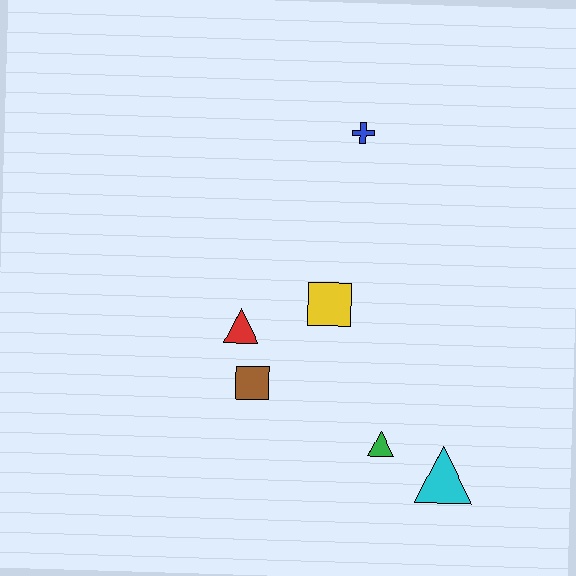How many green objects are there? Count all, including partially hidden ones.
There is 1 green object.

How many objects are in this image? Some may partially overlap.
There are 6 objects.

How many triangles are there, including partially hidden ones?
There are 3 triangles.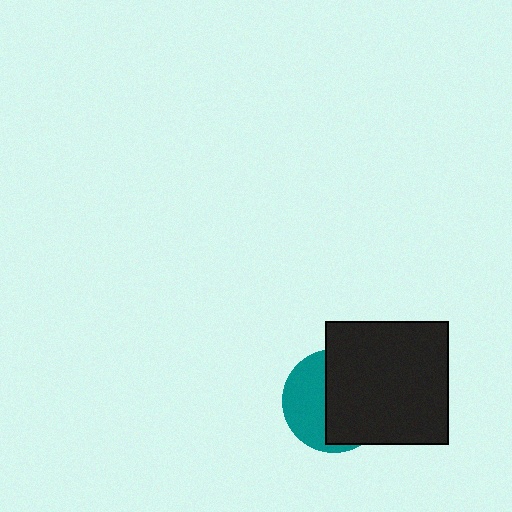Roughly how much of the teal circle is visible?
A small part of it is visible (roughly 42%).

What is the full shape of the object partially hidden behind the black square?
The partially hidden object is a teal circle.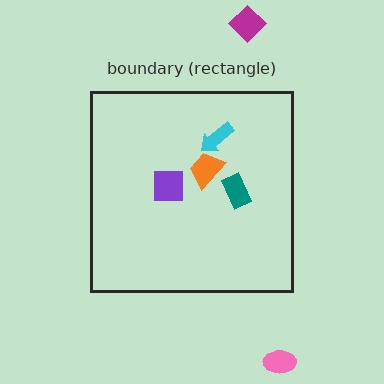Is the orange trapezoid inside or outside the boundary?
Inside.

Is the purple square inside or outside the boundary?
Inside.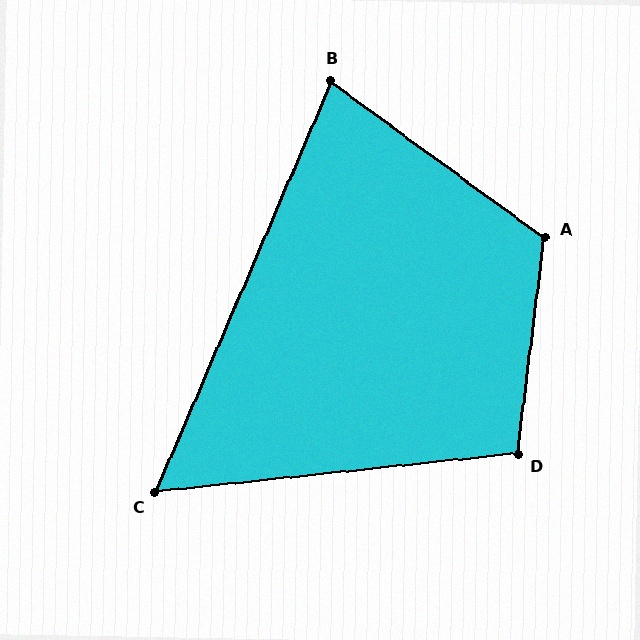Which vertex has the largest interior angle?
A, at approximately 119 degrees.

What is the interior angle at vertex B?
Approximately 77 degrees (acute).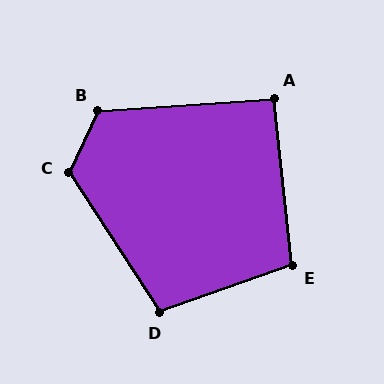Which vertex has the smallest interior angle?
A, at approximately 92 degrees.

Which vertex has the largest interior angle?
C, at approximately 122 degrees.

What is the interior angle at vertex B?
Approximately 119 degrees (obtuse).